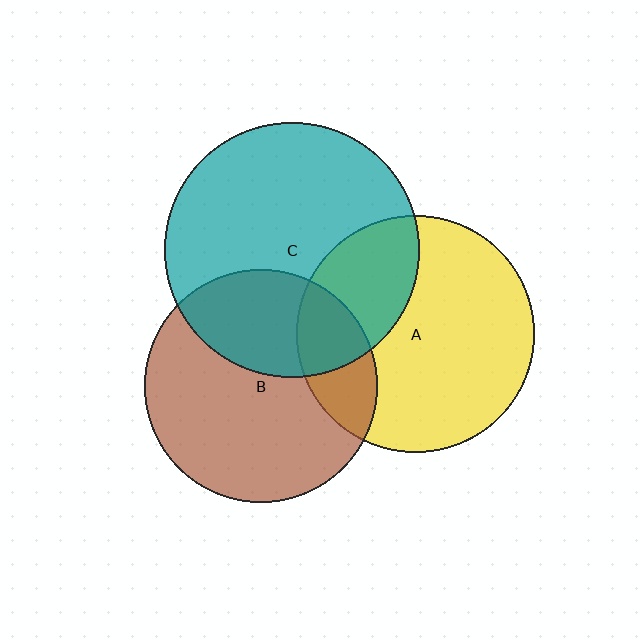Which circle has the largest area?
Circle C (teal).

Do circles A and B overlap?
Yes.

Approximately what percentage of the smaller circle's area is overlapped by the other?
Approximately 20%.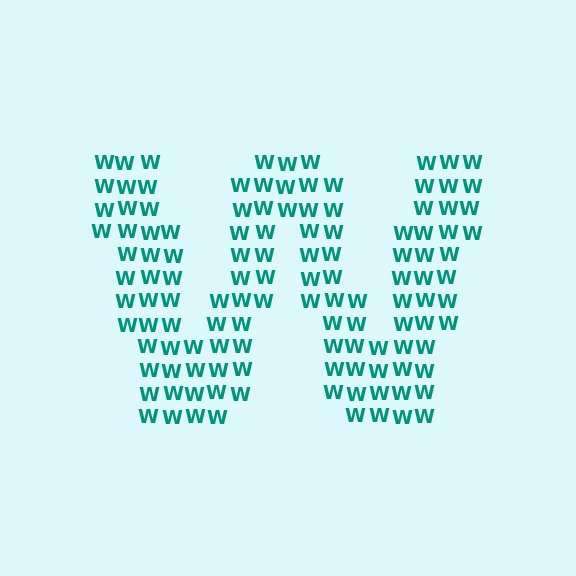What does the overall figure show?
The overall figure shows the letter W.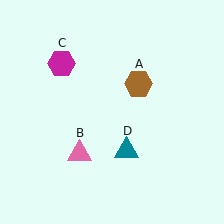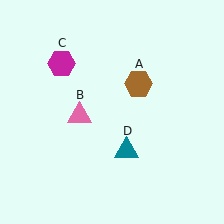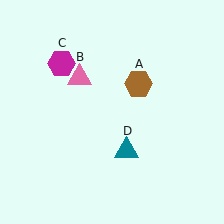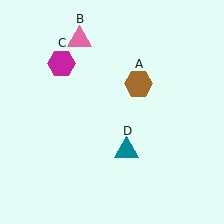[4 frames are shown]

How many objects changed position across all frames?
1 object changed position: pink triangle (object B).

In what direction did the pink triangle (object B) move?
The pink triangle (object B) moved up.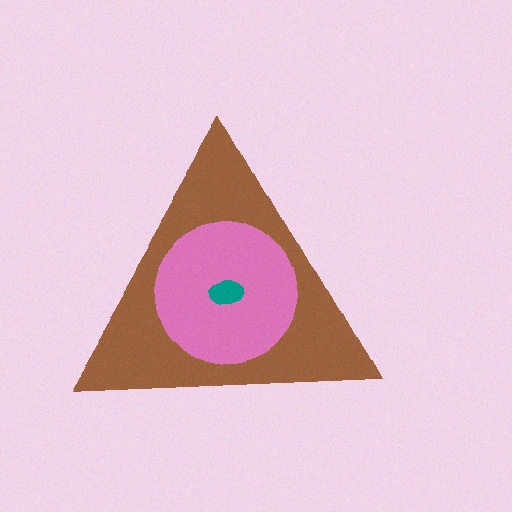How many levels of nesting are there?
3.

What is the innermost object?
The teal ellipse.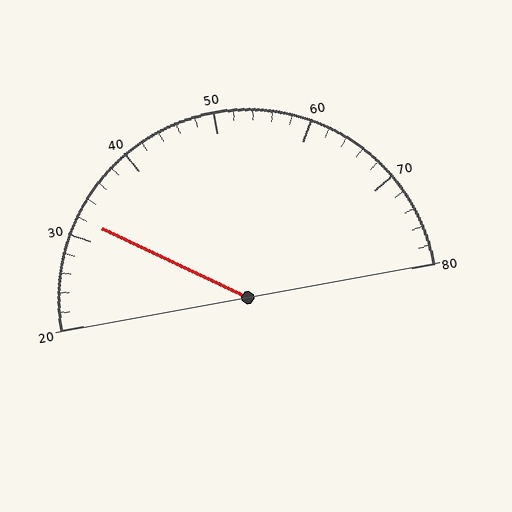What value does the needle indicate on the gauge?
The needle indicates approximately 32.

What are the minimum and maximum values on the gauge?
The gauge ranges from 20 to 80.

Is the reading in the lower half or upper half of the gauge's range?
The reading is in the lower half of the range (20 to 80).